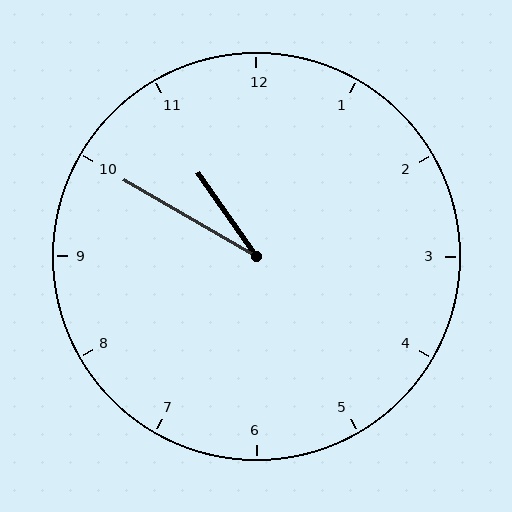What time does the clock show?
10:50.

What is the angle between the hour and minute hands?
Approximately 25 degrees.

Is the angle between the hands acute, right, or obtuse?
It is acute.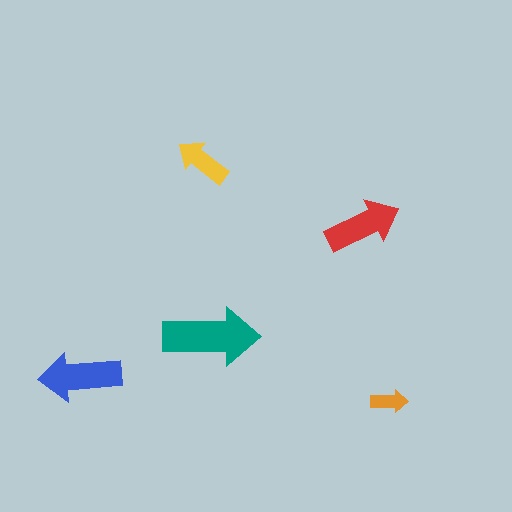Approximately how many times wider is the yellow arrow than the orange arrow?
About 1.5 times wider.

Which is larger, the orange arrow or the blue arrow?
The blue one.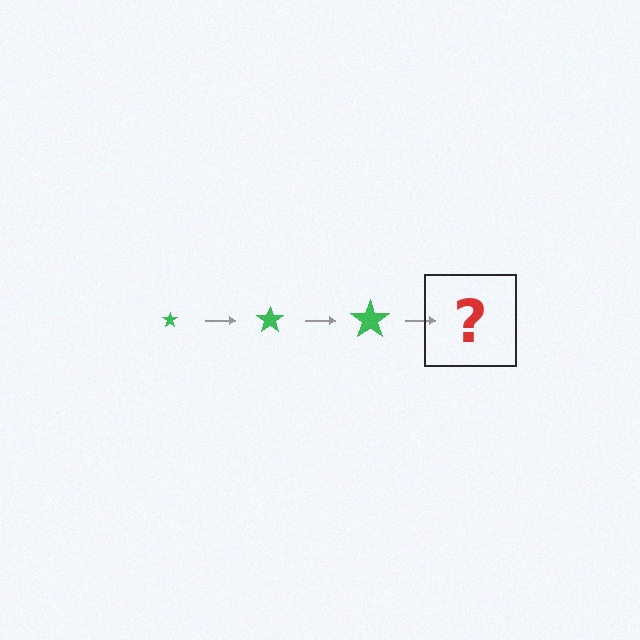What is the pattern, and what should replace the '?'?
The pattern is that the star gets progressively larger each step. The '?' should be a green star, larger than the previous one.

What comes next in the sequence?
The next element should be a green star, larger than the previous one.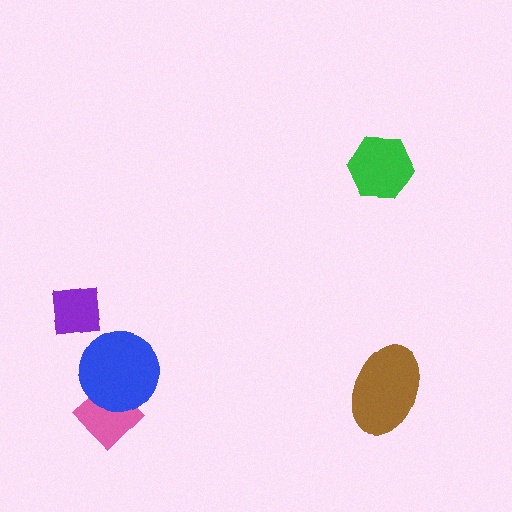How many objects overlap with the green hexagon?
0 objects overlap with the green hexagon.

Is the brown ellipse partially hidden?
No, no other shape covers it.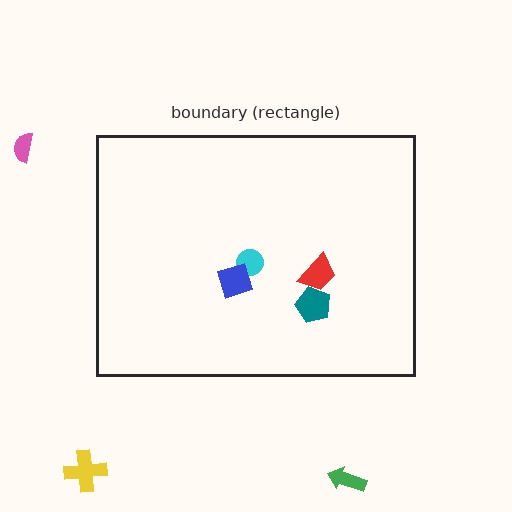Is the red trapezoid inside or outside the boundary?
Inside.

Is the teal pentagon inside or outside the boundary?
Inside.